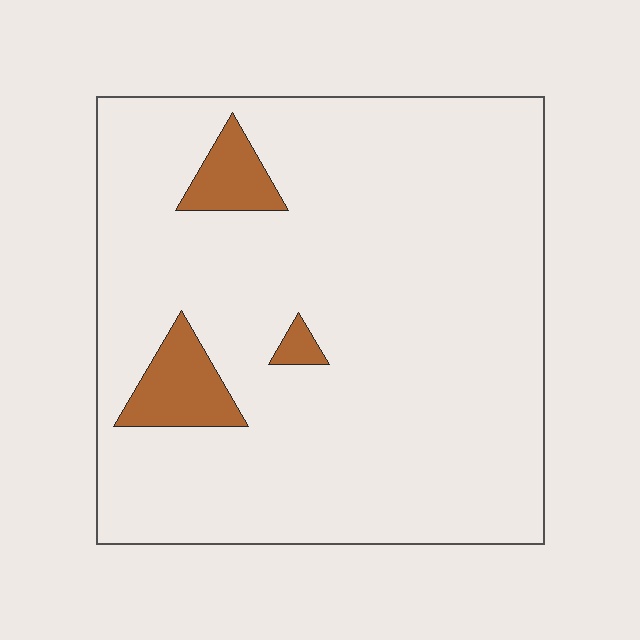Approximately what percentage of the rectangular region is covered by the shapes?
Approximately 10%.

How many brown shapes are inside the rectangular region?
3.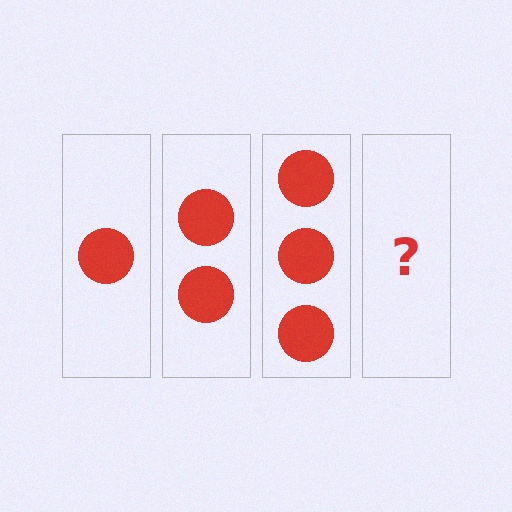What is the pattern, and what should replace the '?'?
The pattern is that each step adds one more circle. The '?' should be 4 circles.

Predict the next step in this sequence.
The next step is 4 circles.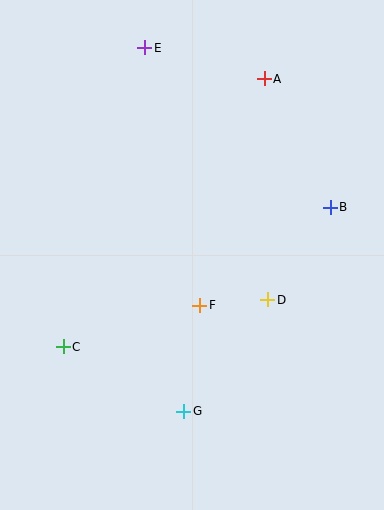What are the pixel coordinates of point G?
Point G is at (184, 411).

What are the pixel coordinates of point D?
Point D is at (268, 300).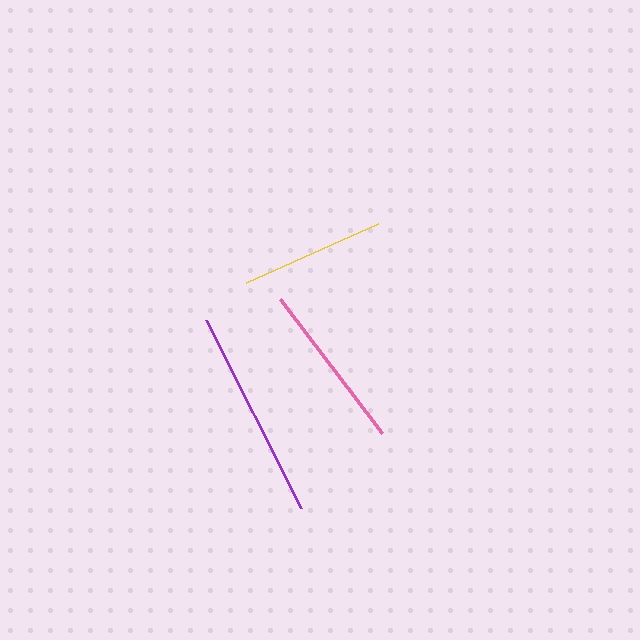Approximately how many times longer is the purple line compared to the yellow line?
The purple line is approximately 1.4 times the length of the yellow line.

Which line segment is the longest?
The purple line is the longest at approximately 210 pixels.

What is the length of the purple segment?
The purple segment is approximately 210 pixels long.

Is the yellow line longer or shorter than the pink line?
The pink line is longer than the yellow line.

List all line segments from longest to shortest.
From longest to shortest: purple, pink, yellow.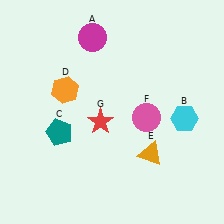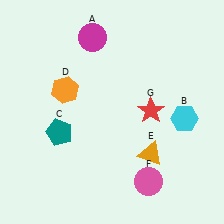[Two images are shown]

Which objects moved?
The objects that moved are: the pink circle (F), the red star (G).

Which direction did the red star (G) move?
The red star (G) moved right.